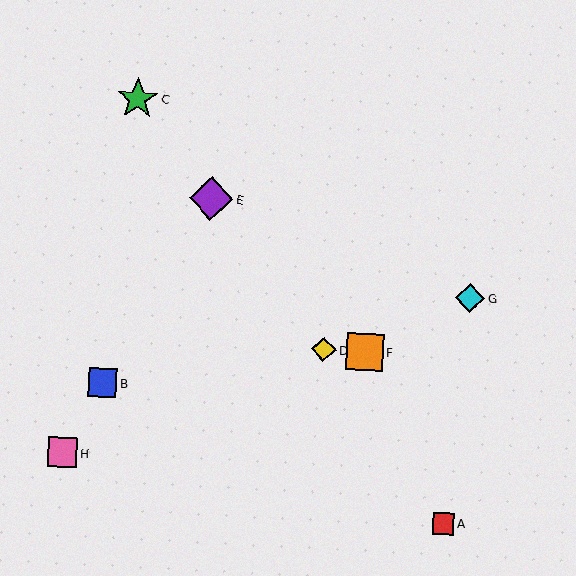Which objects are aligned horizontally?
Objects D, F are aligned horizontally.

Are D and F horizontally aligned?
Yes, both are at y≈350.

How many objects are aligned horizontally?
2 objects (D, F) are aligned horizontally.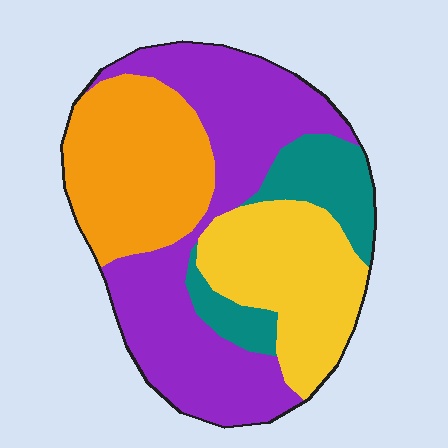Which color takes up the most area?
Purple, at roughly 40%.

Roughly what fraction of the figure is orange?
Orange takes up less than a quarter of the figure.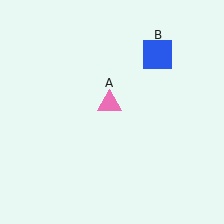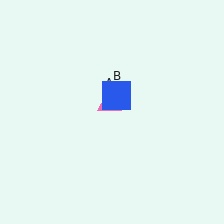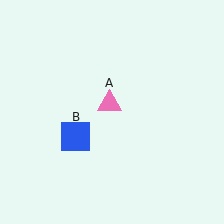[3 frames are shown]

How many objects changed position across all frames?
1 object changed position: blue square (object B).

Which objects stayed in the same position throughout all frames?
Pink triangle (object A) remained stationary.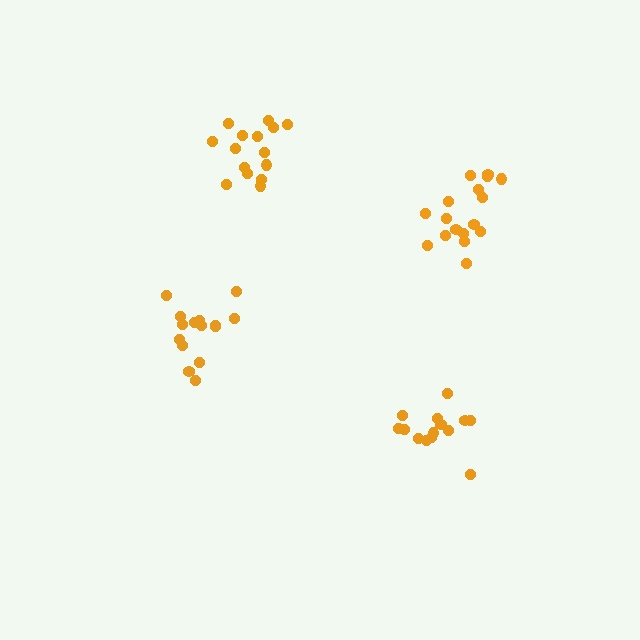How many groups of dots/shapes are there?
There are 4 groups.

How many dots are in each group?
Group 1: 15 dots, Group 2: 14 dots, Group 3: 15 dots, Group 4: 17 dots (61 total).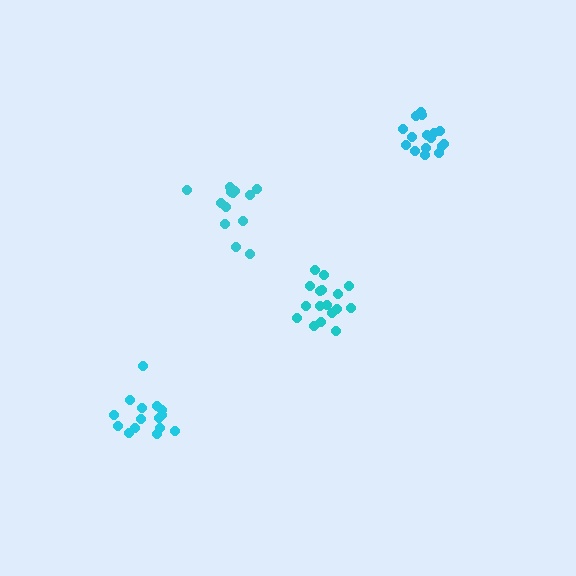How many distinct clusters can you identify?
There are 4 distinct clusters.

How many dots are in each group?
Group 1: 16 dots, Group 2: 15 dots, Group 3: 13 dots, Group 4: 17 dots (61 total).